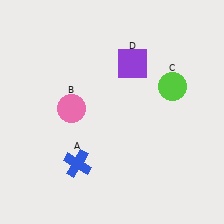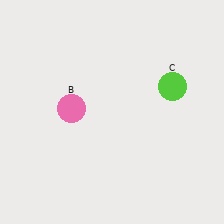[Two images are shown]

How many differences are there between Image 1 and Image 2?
There are 2 differences between the two images.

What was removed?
The purple square (D), the blue cross (A) were removed in Image 2.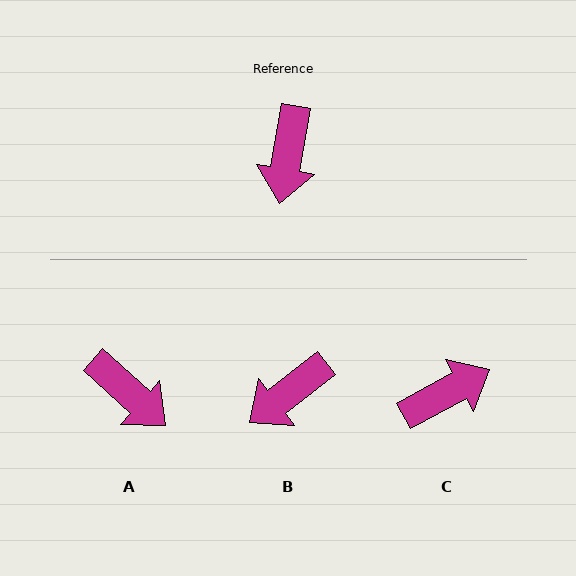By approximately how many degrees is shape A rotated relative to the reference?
Approximately 58 degrees counter-clockwise.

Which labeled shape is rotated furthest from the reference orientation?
C, about 128 degrees away.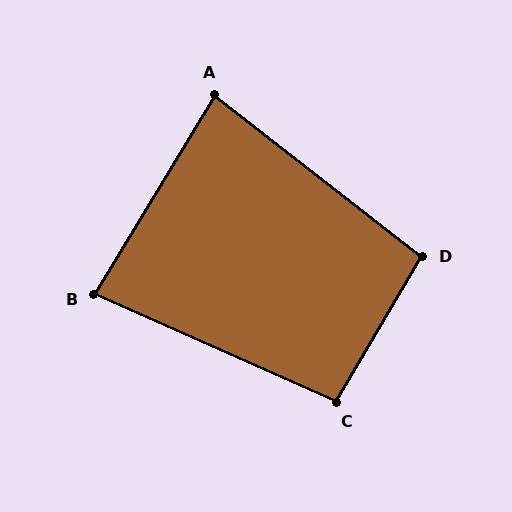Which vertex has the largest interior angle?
D, at approximately 97 degrees.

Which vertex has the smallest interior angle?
B, at approximately 83 degrees.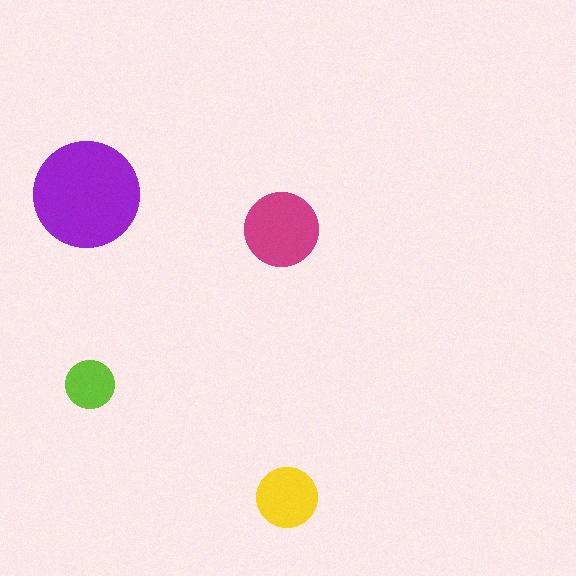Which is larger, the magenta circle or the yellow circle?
The magenta one.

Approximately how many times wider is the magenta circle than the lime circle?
About 1.5 times wider.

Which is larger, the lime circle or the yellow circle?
The yellow one.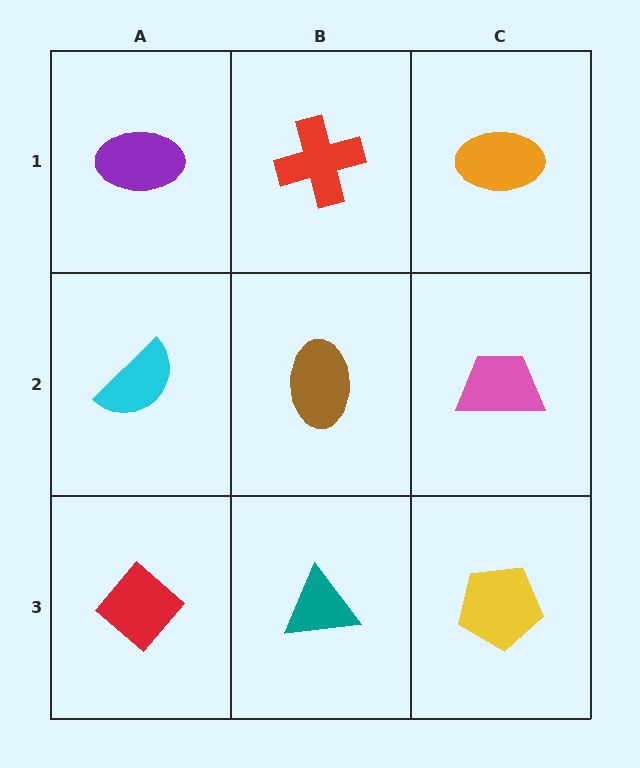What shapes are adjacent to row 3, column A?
A cyan semicircle (row 2, column A), a teal triangle (row 3, column B).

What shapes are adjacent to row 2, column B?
A red cross (row 1, column B), a teal triangle (row 3, column B), a cyan semicircle (row 2, column A), a pink trapezoid (row 2, column C).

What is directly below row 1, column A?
A cyan semicircle.